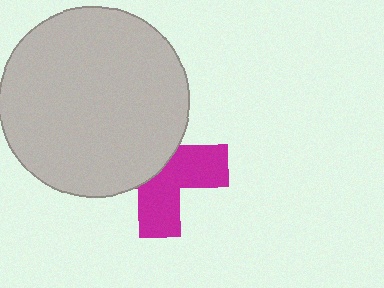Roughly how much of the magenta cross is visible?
About half of it is visible (roughly 49%).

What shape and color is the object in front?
The object in front is a light gray circle.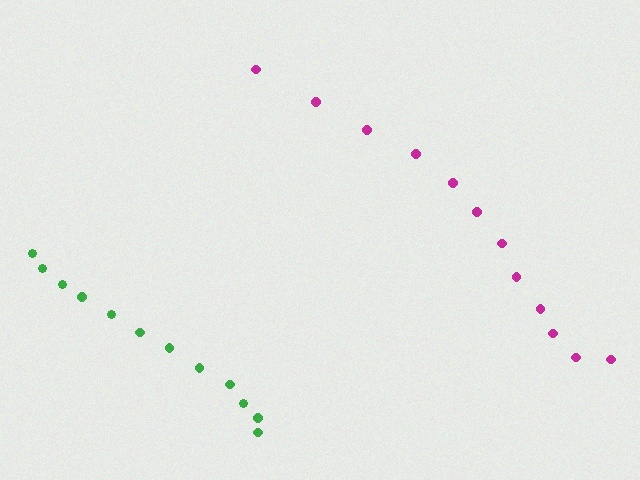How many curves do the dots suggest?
There are 2 distinct paths.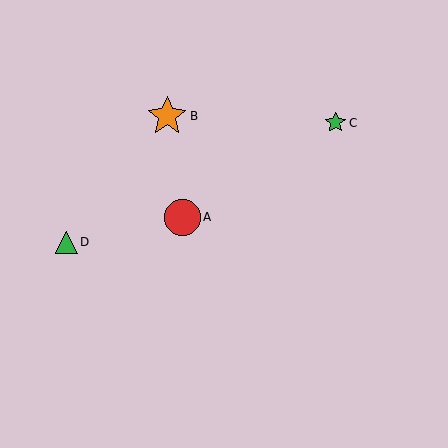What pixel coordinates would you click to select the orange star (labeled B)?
Click at (167, 116) to select the orange star B.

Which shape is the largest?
The orange star (labeled B) is the largest.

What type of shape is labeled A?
Shape A is a red circle.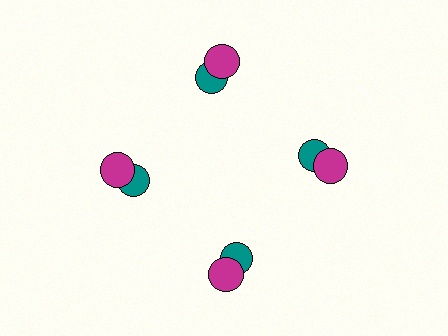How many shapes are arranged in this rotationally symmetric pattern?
There are 8 shapes, arranged in 4 groups of 2.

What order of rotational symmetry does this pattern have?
This pattern has 4-fold rotational symmetry.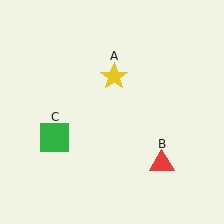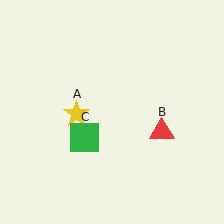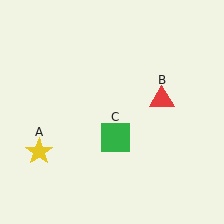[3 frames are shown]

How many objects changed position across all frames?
3 objects changed position: yellow star (object A), red triangle (object B), green square (object C).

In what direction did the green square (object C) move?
The green square (object C) moved right.